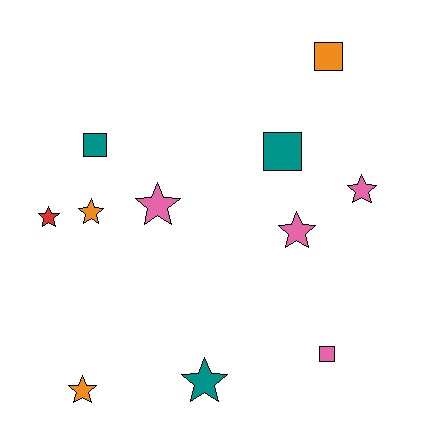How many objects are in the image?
There are 11 objects.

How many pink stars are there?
There are 3 pink stars.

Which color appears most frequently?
Pink, with 4 objects.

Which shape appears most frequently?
Star, with 7 objects.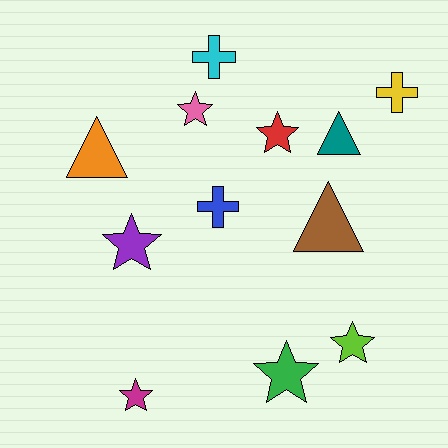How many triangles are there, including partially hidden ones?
There are 3 triangles.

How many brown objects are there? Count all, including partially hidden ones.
There is 1 brown object.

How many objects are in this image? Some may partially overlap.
There are 12 objects.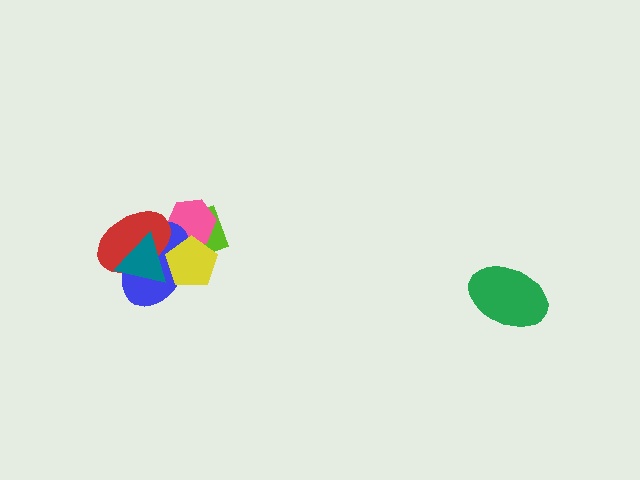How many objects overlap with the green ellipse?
0 objects overlap with the green ellipse.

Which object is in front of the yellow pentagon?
The teal triangle is in front of the yellow pentagon.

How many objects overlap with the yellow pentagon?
4 objects overlap with the yellow pentagon.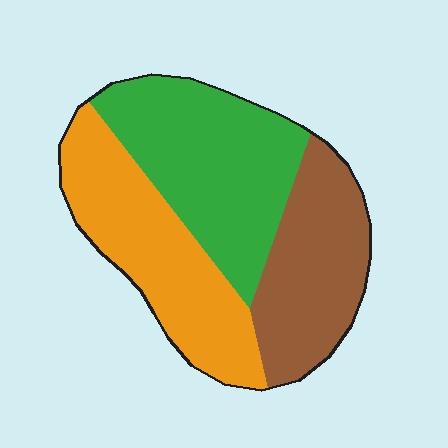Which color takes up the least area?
Brown, at roughly 30%.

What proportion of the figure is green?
Green takes up about three eighths (3/8) of the figure.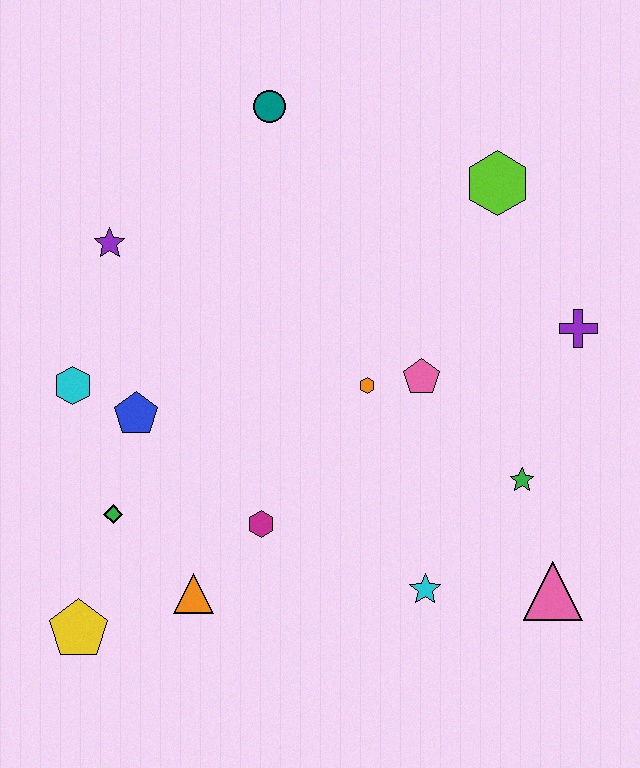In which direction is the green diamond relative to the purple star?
The green diamond is below the purple star.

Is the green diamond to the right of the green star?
No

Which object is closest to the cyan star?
The pink triangle is closest to the cyan star.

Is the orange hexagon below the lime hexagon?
Yes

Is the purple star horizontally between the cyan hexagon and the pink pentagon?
Yes